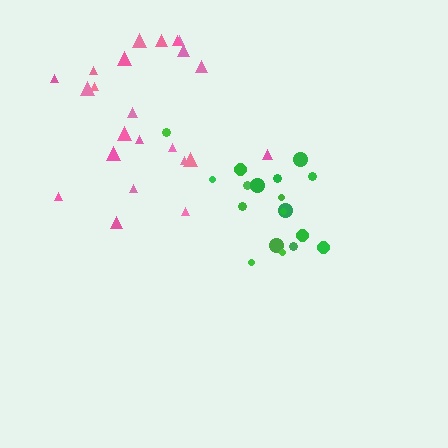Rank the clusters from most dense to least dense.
green, pink.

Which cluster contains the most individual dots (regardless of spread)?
Pink (23).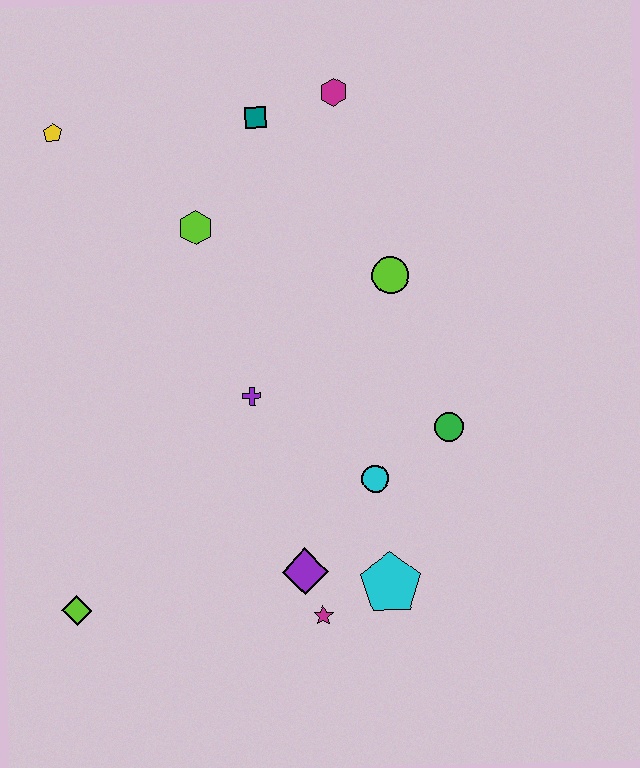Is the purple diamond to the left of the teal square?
No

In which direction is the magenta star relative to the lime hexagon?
The magenta star is below the lime hexagon.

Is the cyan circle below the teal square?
Yes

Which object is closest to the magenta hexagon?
The teal square is closest to the magenta hexagon.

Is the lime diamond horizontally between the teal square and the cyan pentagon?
No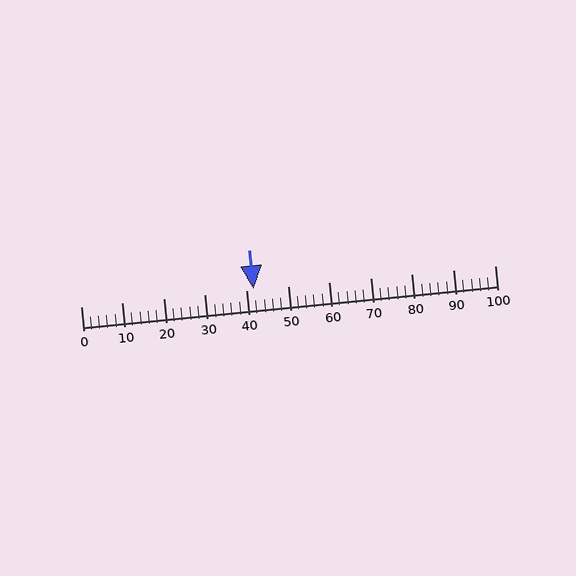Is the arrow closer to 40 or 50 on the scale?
The arrow is closer to 40.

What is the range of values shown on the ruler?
The ruler shows values from 0 to 100.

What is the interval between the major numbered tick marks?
The major tick marks are spaced 10 units apart.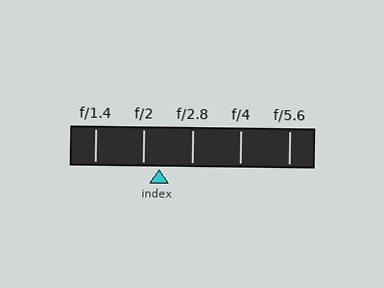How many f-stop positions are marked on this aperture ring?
There are 5 f-stop positions marked.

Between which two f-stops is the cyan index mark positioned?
The index mark is between f/2 and f/2.8.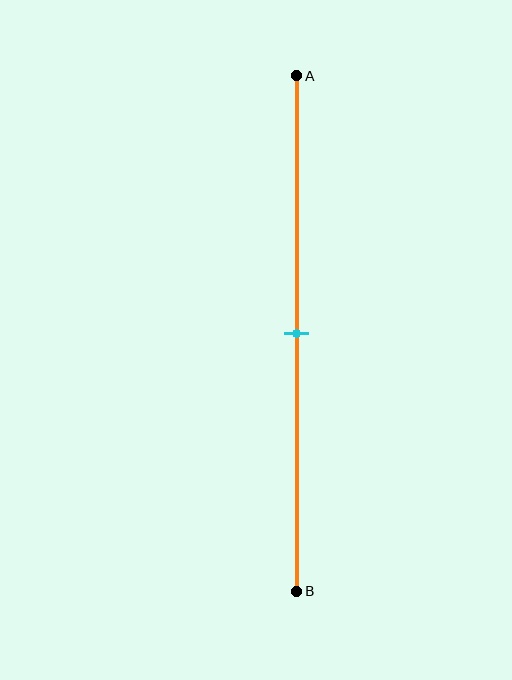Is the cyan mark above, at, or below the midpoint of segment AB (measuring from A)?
The cyan mark is approximately at the midpoint of segment AB.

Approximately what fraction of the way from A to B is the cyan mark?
The cyan mark is approximately 50% of the way from A to B.